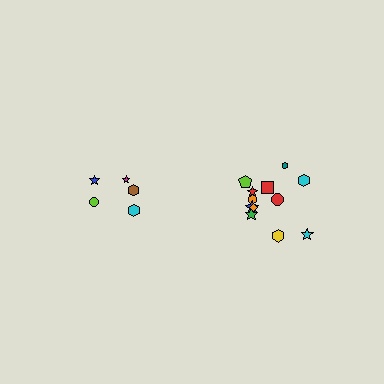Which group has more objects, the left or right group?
The right group.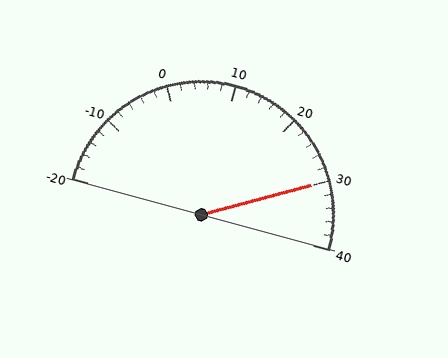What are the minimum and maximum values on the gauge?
The gauge ranges from -20 to 40.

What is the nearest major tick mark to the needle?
The nearest major tick mark is 30.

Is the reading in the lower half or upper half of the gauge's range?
The reading is in the upper half of the range (-20 to 40).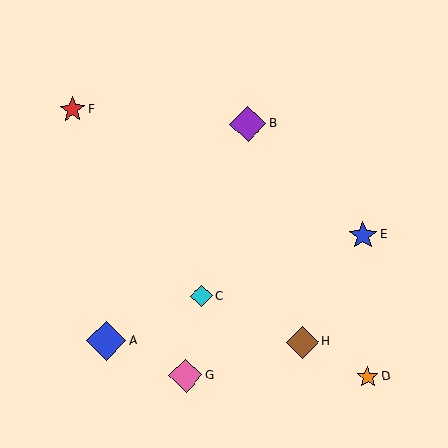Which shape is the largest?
The blue diamond (labeled A) is the largest.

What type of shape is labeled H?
Shape H is a brown diamond.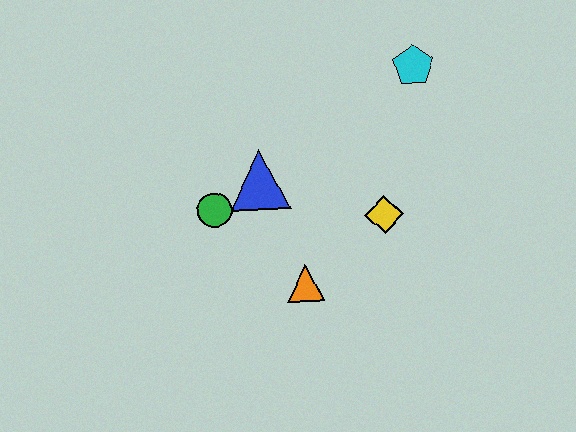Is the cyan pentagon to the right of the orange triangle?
Yes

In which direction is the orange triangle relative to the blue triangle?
The orange triangle is below the blue triangle.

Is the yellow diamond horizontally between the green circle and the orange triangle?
No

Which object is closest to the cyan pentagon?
The yellow diamond is closest to the cyan pentagon.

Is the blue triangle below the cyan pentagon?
Yes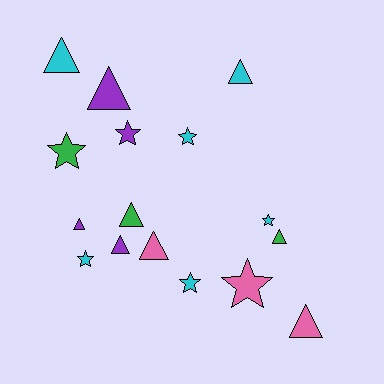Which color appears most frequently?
Cyan, with 6 objects.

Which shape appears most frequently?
Triangle, with 9 objects.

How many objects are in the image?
There are 16 objects.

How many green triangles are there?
There are 2 green triangles.